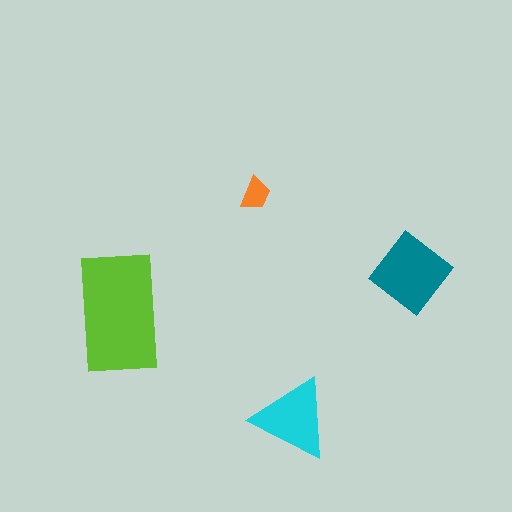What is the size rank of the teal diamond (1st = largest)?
2nd.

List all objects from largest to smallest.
The lime rectangle, the teal diamond, the cyan triangle, the orange trapezoid.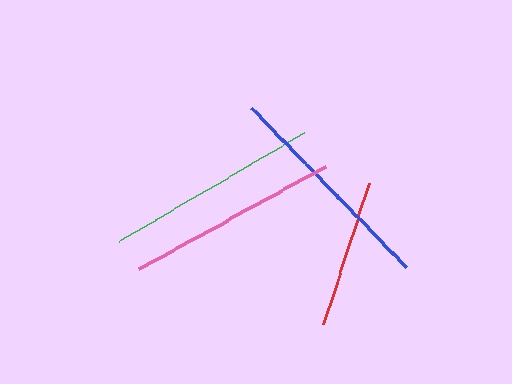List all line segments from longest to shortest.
From longest to shortest: blue, green, pink, red.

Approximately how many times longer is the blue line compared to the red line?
The blue line is approximately 1.5 times the length of the red line.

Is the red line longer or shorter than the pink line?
The pink line is longer than the red line.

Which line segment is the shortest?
The red line is the shortest at approximately 148 pixels.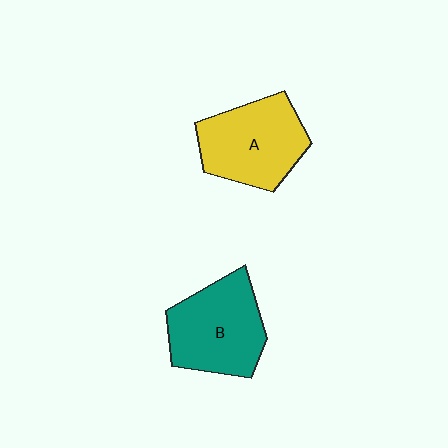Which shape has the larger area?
Shape B (teal).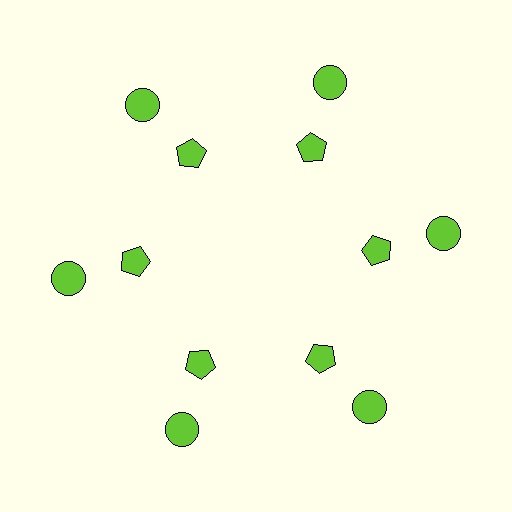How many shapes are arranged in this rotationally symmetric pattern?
There are 12 shapes, arranged in 6 groups of 2.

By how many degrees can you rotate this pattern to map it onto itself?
The pattern maps onto itself every 60 degrees of rotation.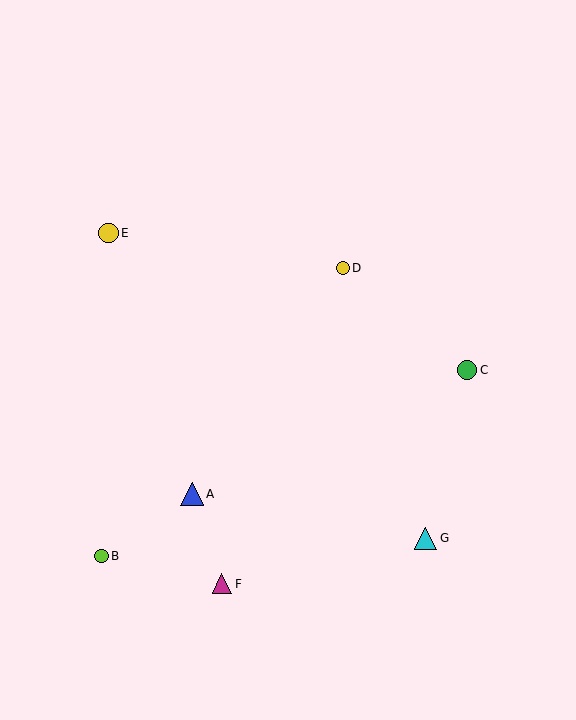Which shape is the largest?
The blue triangle (labeled A) is the largest.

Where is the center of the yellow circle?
The center of the yellow circle is at (109, 233).